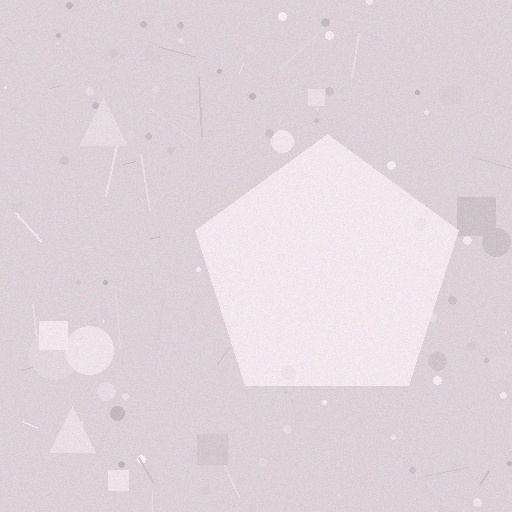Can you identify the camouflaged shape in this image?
The camouflaged shape is a pentagon.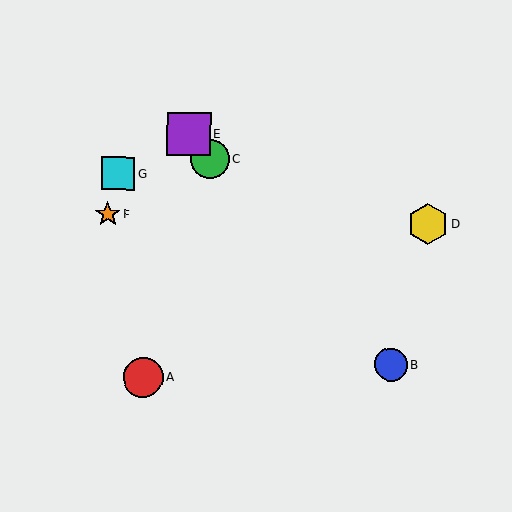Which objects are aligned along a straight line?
Objects B, C, E are aligned along a straight line.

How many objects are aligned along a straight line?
3 objects (B, C, E) are aligned along a straight line.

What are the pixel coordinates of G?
Object G is at (119, 174).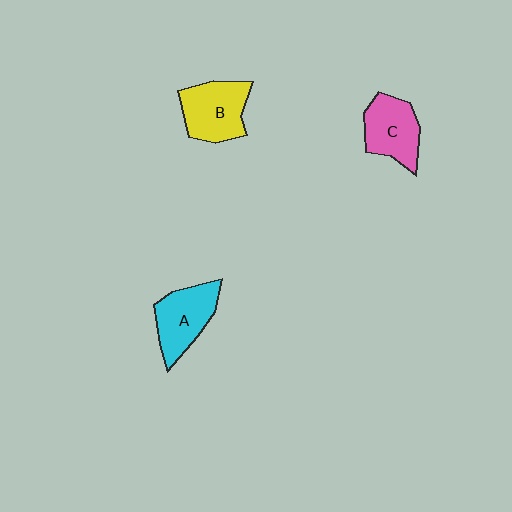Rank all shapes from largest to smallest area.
From largest to smallest: B (yellow), A (cyan), C (pink).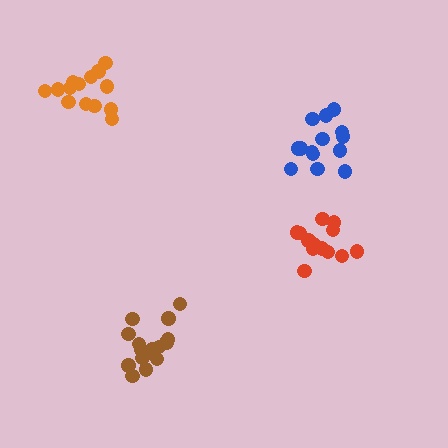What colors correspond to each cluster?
The clusters are colored: orange, blue, red, brown.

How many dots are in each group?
Group 1: 14 dots, Group 2: 14 dots, Group 3: 14 dots, Group 4: 16 dots (58 total).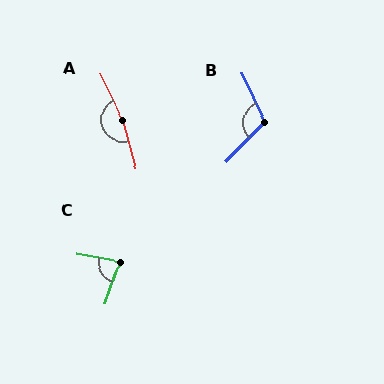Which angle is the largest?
A, at approximately 169 degrees.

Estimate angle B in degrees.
Approximately 109 degrees.